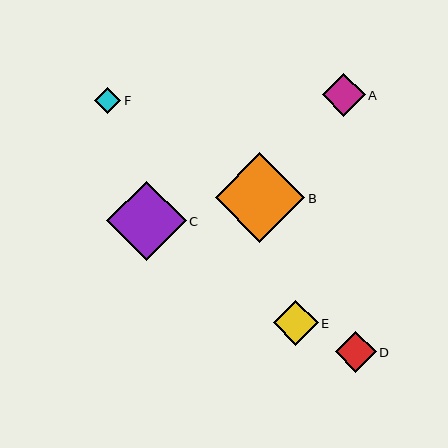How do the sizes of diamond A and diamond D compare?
Diamond A and diamond D are approximately the same size.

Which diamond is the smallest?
Diamond F is the smallest with a size of approximately 26 pixels.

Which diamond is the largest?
Diamond B is the largest with a size of approximately 90 pixels.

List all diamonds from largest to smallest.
From largest to smallest: B, C, E, A, D, F.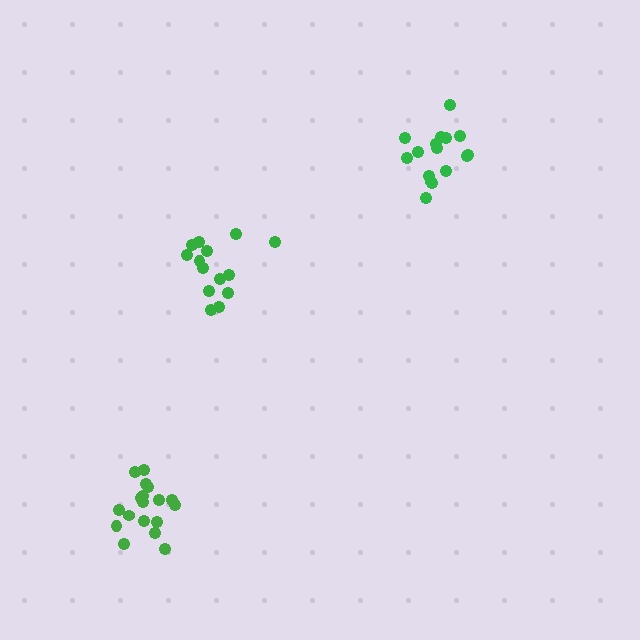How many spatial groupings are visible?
There are 3 spatial groupings.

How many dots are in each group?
Group 1: 16 dots, Group 2: 18 dots, Group 3: 14 dots (48 total).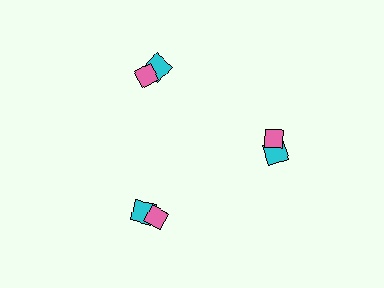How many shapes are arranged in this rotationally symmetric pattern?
There are 6 shapes, arranged in 3 groups of 2.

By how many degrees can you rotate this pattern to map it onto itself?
The pattern maps onto itself every 120 degrees of rotation.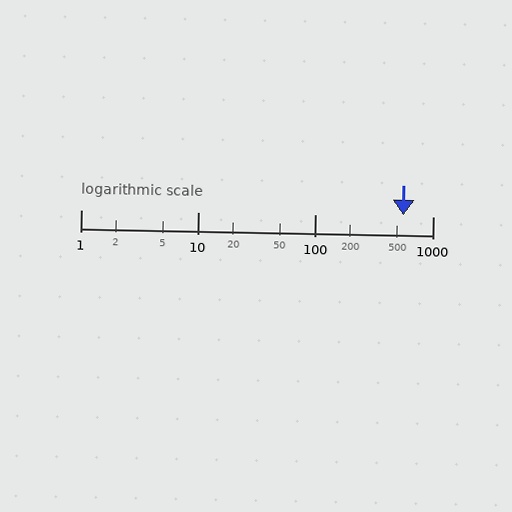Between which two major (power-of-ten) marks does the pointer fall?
The pointer is between 100 and 1000.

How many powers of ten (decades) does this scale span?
The scale spans 3 decades, from 1 to 1000.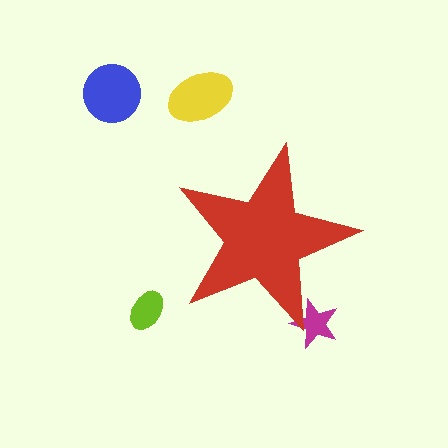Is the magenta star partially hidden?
Yes, the magenta star is partially hidden behind the red star.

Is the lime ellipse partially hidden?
No, the lime ellipse is fully visible.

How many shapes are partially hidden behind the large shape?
1 shape is partially hidden.